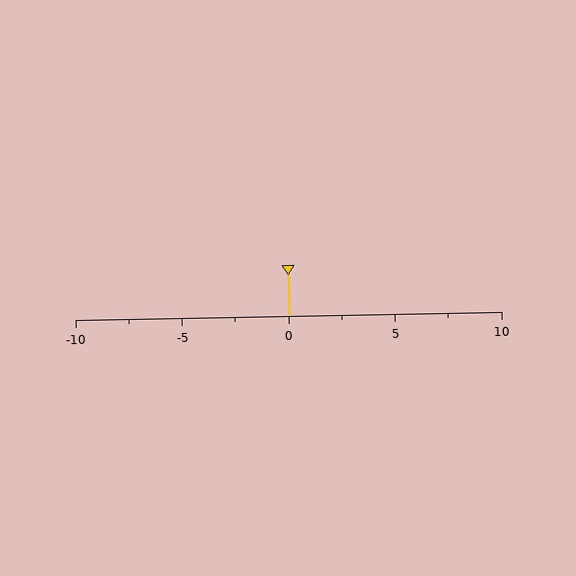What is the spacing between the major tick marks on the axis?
The major ticks are spaced 5 apart.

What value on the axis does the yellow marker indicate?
The marker indicates approximately 0.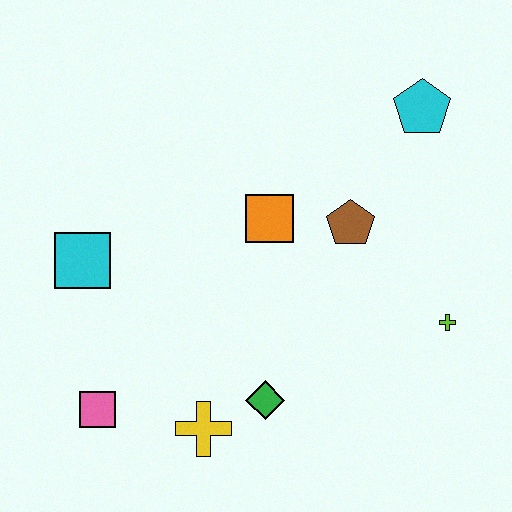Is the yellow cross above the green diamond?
No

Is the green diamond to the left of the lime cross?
Yes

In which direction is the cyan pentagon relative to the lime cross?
The cyan pentagon is above the lime cross.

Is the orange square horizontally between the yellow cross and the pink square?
No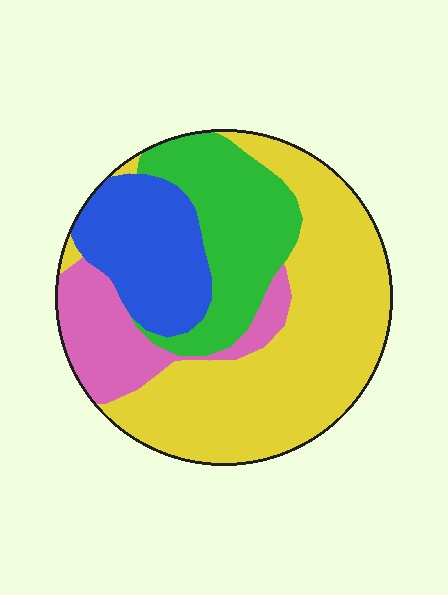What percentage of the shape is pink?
Pink takes up about one eighth (1/8) of the shape.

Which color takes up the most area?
Yellow, at roughly 45%.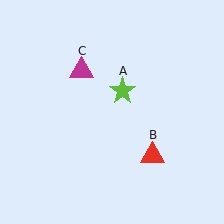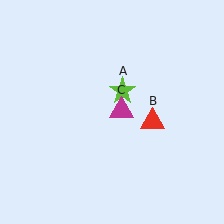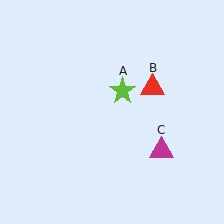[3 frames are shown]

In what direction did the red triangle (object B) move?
The red triangle (object B) moved up.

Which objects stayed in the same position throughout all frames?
Lime star (object A) remained stationary.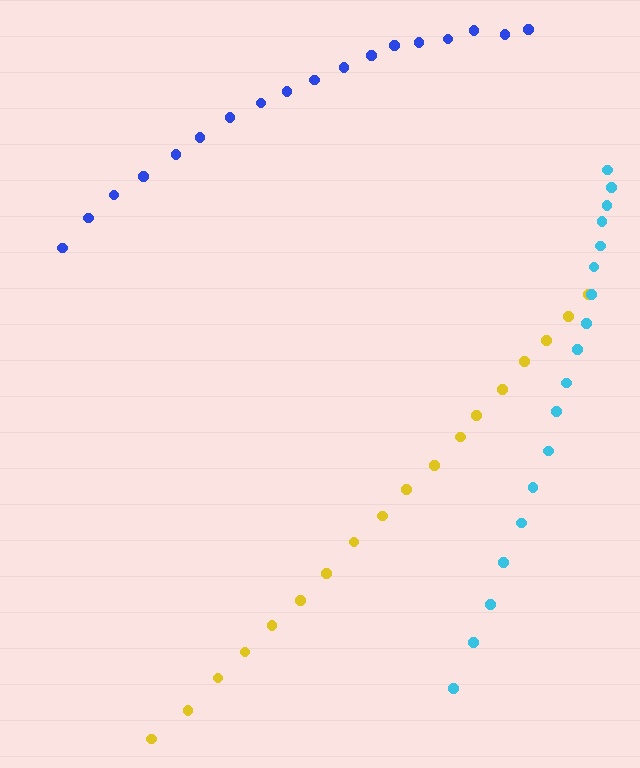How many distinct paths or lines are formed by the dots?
There are 3 distinct paths.